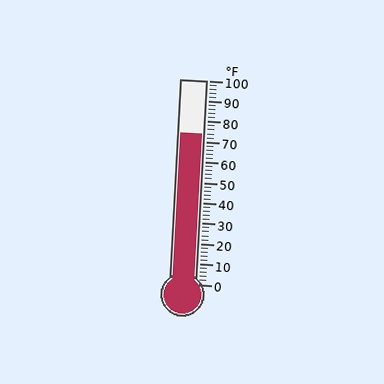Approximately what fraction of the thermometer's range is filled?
The thermometer is filled to approximately 75% of its range.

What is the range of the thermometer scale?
The thermometer scale ranges from 0°F to 100°F.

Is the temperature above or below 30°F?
The temperature is above 30°F.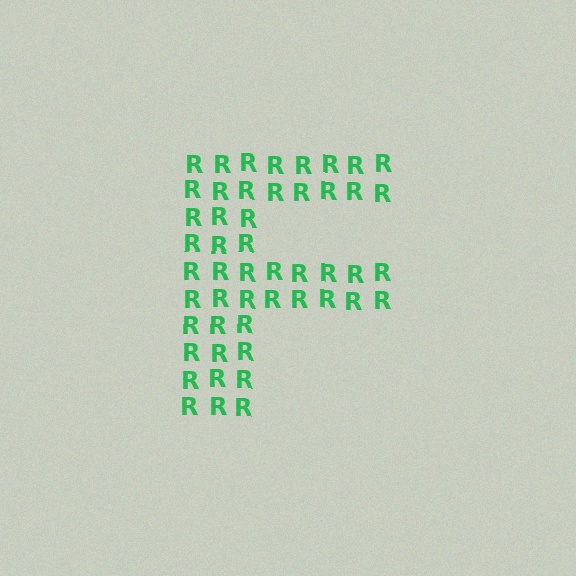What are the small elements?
The small elements are letter R's.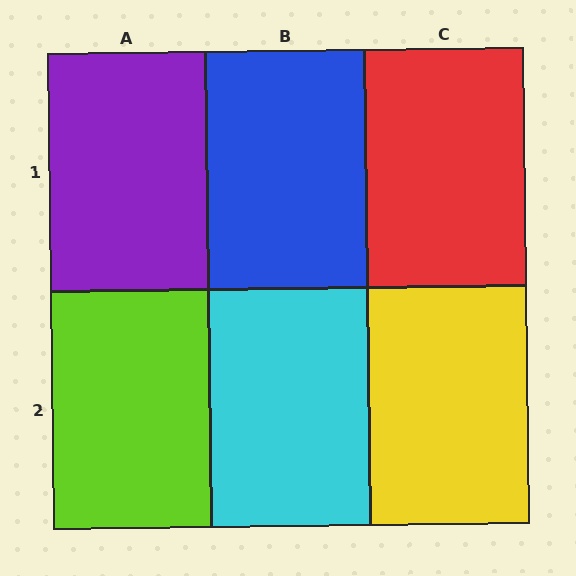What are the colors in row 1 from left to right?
Purple, blue, red.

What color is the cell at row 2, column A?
Lime.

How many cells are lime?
1 cell is lime.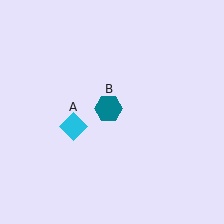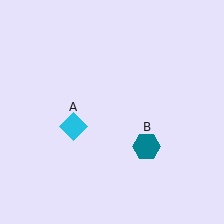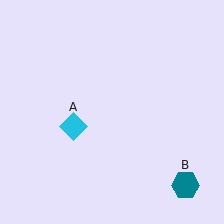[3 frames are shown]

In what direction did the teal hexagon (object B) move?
The teal hexagon (object B) moved down and to the right.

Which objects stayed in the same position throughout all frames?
Cyan diamond (object A) remained stationary.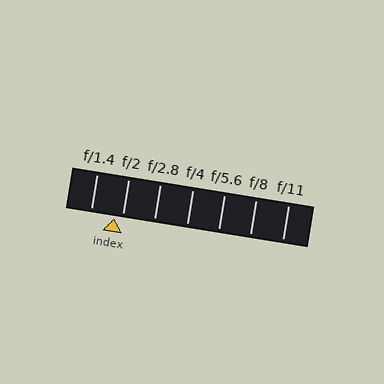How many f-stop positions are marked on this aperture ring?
There are 7 f-stop positions marked.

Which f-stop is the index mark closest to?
The index mark is closest to f/2.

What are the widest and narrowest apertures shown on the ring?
The widest aperture shown is f/1.4 and the narrowest is f/11.